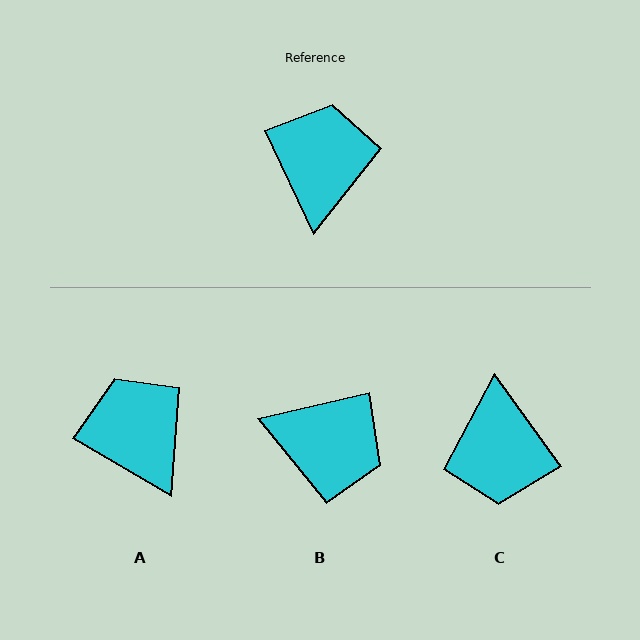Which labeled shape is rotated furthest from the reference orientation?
C, about 170 degrees away.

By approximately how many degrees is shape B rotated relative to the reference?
Approximately 103 degrees clockwise.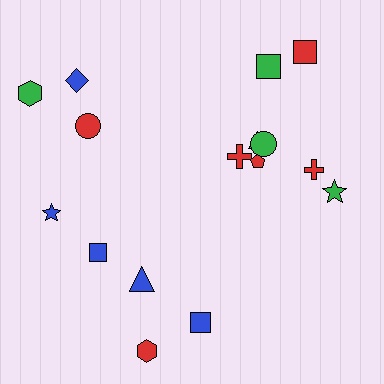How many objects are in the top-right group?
There are 8 objects.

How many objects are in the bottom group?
There are 4 objects.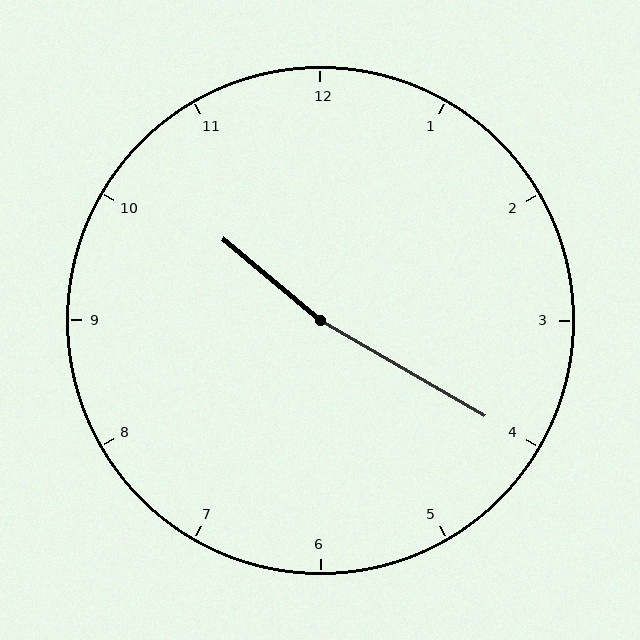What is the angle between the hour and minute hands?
Approximately 170 degrees.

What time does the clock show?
10:20.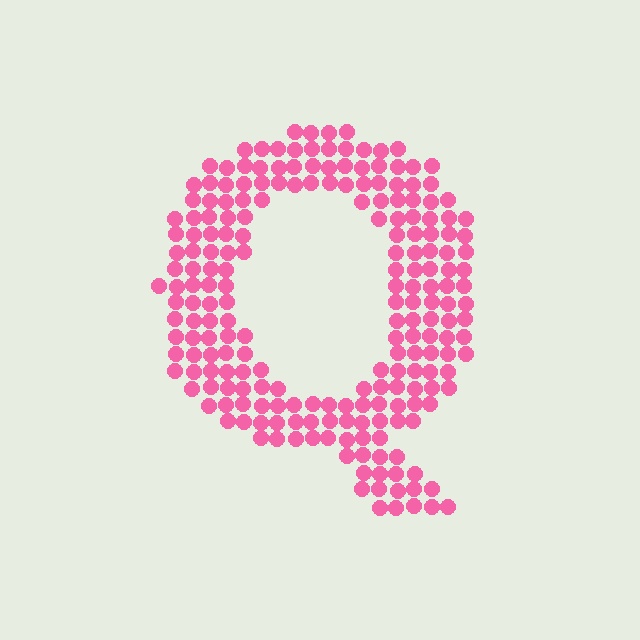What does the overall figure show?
The overall figure shows the letter Q.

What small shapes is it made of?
It is made of small circles.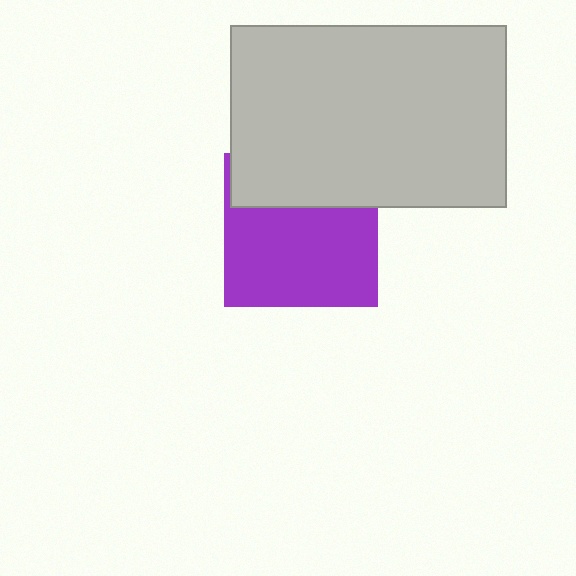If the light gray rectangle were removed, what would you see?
You would see the complete purple square.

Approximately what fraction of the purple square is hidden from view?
Roughly 34% of the purple square is hidden behind the light gray rectangle.